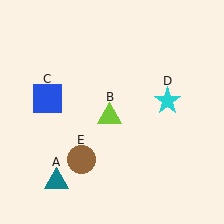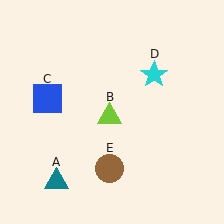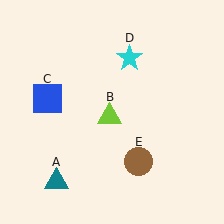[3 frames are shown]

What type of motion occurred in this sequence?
The cyan star (object D), brown circle (object E) rotated counterclockwise around the center of the scene.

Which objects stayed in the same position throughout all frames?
Teal triangle (object A) and lime triangle (object B) and blue square (object C) remained stationary.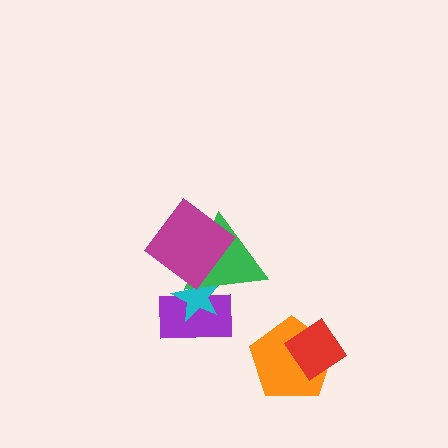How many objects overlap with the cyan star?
3 objects overlap with the cyan star.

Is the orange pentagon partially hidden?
Yes, it is partially covered by another shape.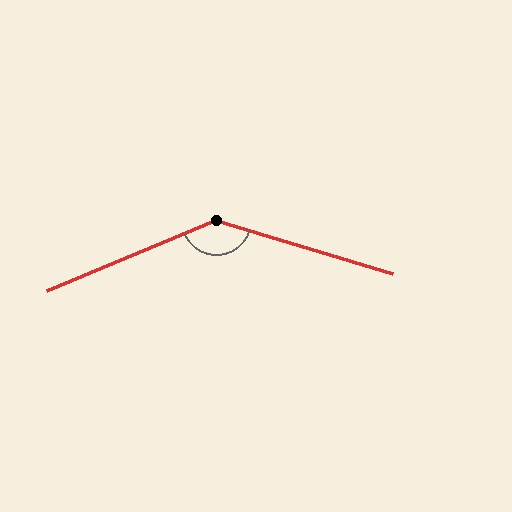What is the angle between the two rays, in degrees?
Approximately 140 degrees.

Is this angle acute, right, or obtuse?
It is obtuse.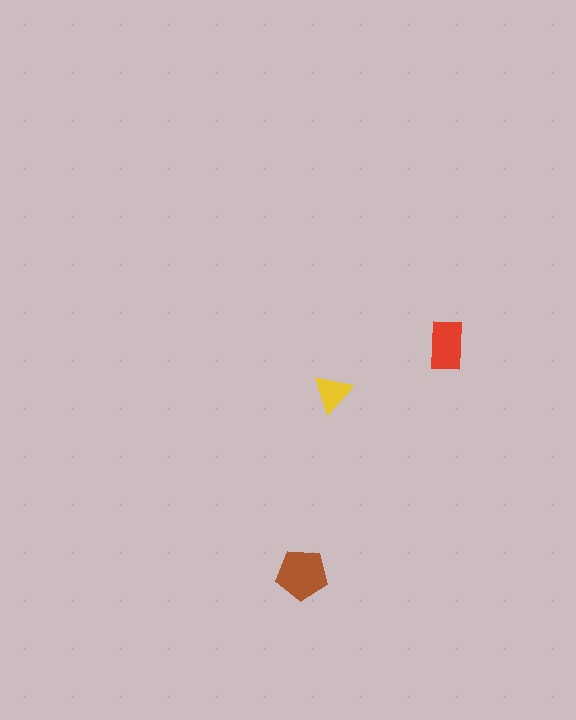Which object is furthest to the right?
The red rectangle is rightmost.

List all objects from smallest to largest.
The yellow triangle, the red rectangle, the brown pentagon.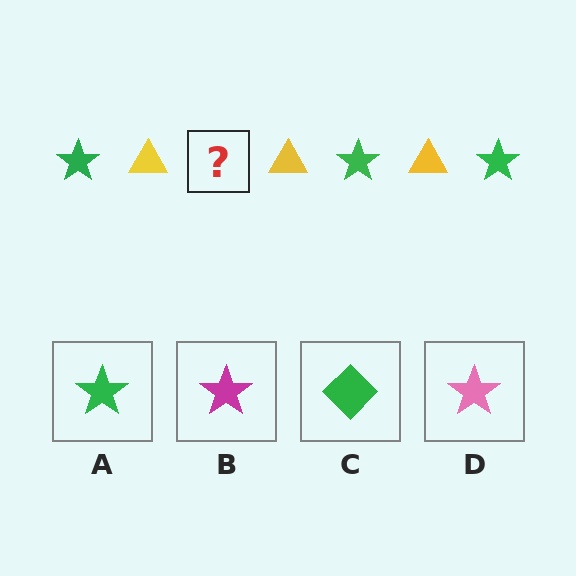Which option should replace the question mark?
Option A.